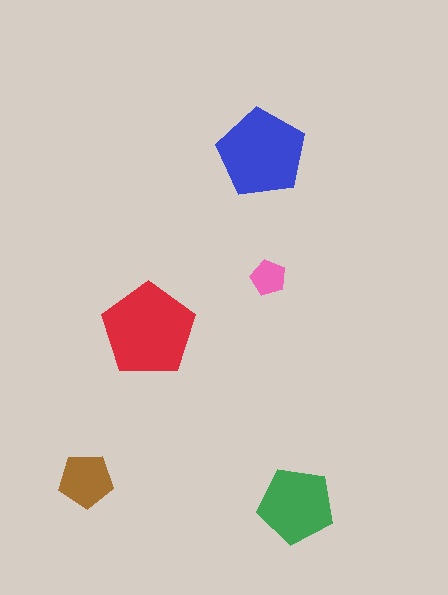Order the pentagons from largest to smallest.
the red one, the blue one, the green one, the brown one, the pink one.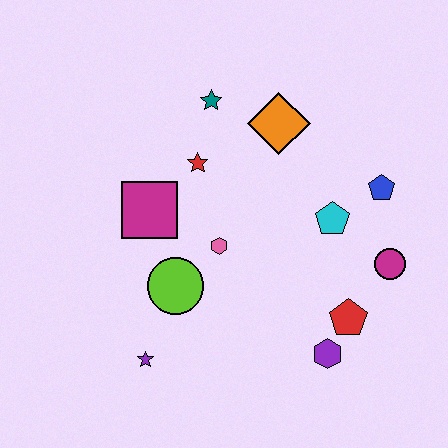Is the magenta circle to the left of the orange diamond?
No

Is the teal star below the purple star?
No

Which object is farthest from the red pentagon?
The teal star is farthest from the red pentagon.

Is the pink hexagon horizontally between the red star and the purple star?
No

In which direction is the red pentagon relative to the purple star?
The red pentagon is to the right of the purple star.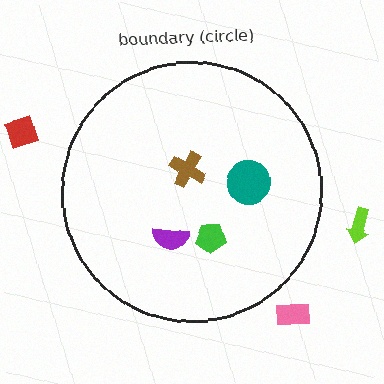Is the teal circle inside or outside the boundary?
Inside.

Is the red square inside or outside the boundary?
Outside.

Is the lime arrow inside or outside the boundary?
Outside.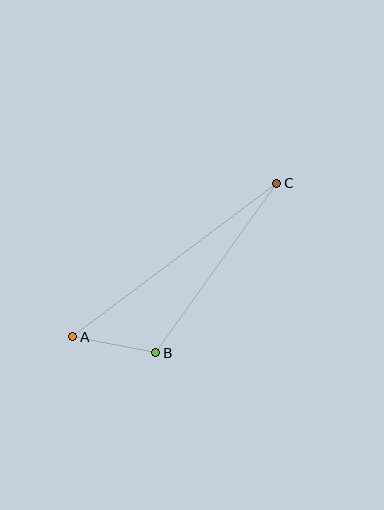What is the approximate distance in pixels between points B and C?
The distance between B and C is approximately 208 pixels.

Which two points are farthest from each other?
Points A and C are farthest from each other.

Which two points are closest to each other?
Points A and B are closest to each other.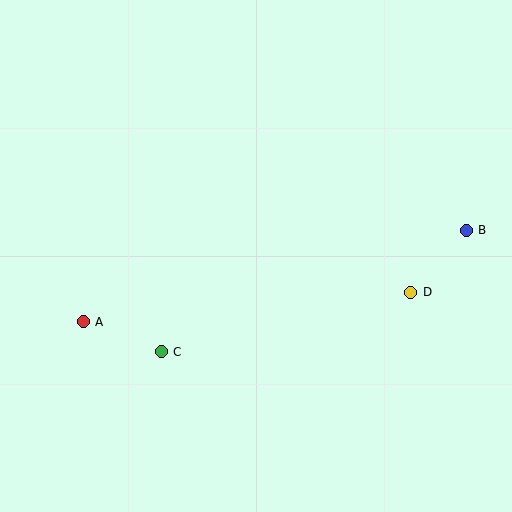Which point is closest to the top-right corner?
Point B is closest to the top-right corner.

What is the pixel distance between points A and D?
The distance between A and D is 329 pixels.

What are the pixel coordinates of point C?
Point C is at (161, 352).